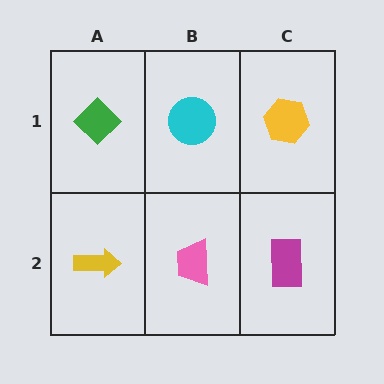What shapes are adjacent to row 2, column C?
A yellow hexagon (row 1, column C), a pink trapezoid (row 2, column B).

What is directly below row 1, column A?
A yellow arrow.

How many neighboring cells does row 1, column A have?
2.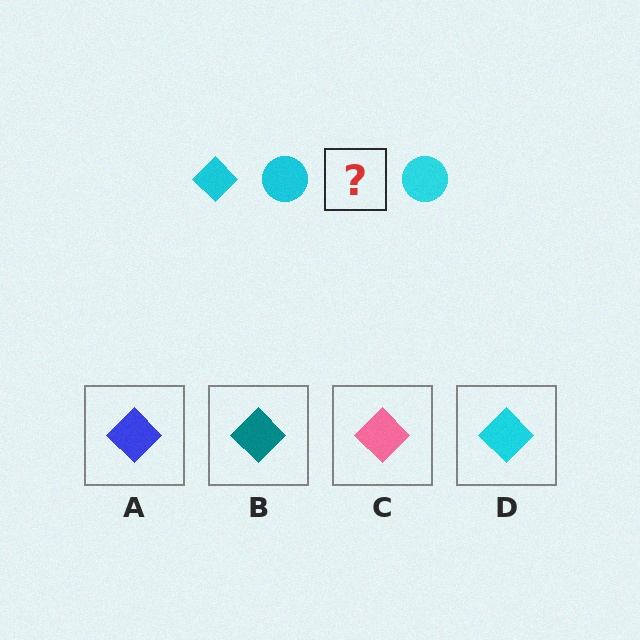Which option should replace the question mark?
Option D.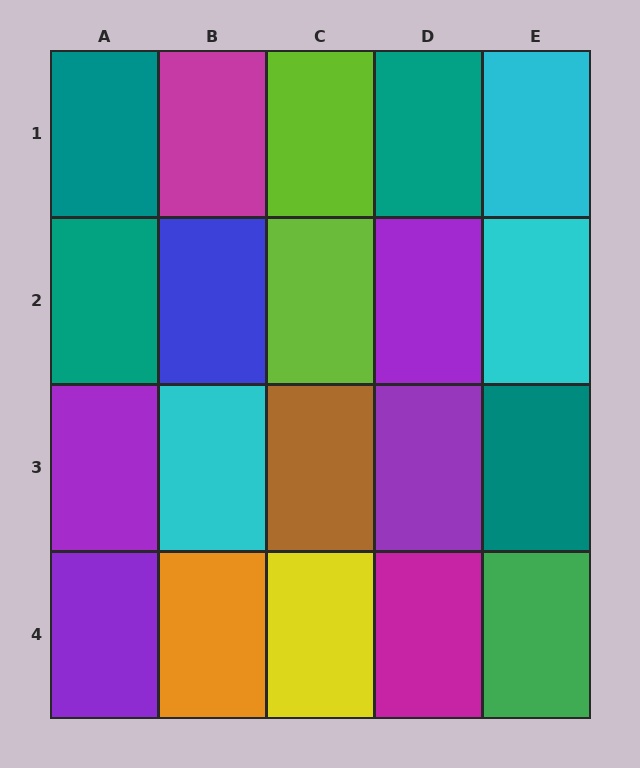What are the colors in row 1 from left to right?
Teal, magenta, lime, teal, cyan.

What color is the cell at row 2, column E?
Cyan.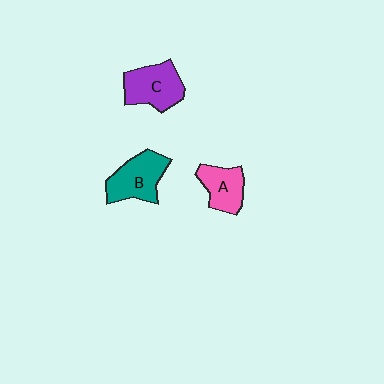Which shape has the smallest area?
Shape A (pink).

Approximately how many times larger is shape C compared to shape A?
Approximately 1.3 times.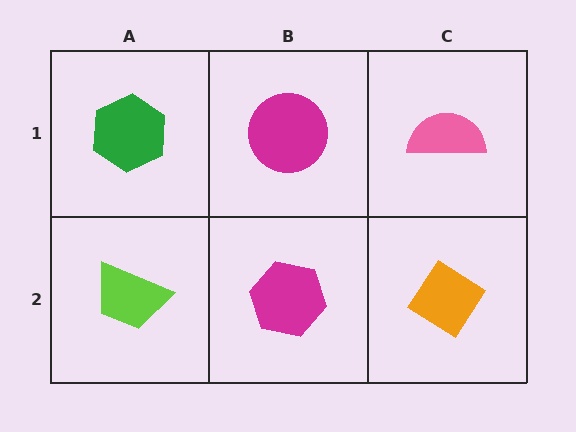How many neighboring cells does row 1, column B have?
3.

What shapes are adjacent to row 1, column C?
An orange diamond (row 2, column C), a magenta circle (row 1, column B).